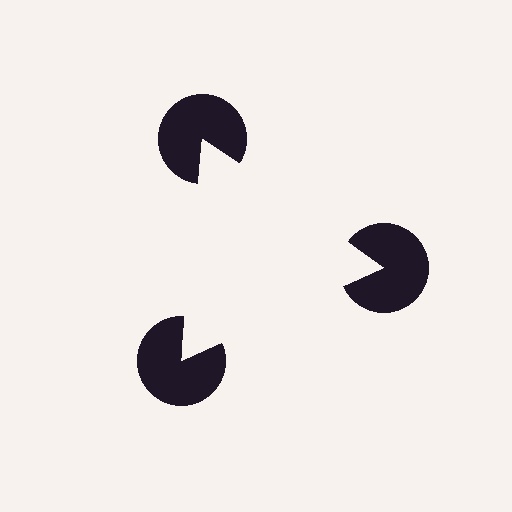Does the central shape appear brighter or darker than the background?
It typically appears slightly brighter than the background, even though no actual brightness change is drawn.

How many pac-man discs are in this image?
There are 3 — one at each vertex of the illusory triangle.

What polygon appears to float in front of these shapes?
An illusory triangle — its edges are inferred from the aligned wedge cuts in the pac-man discs, not physically drawn.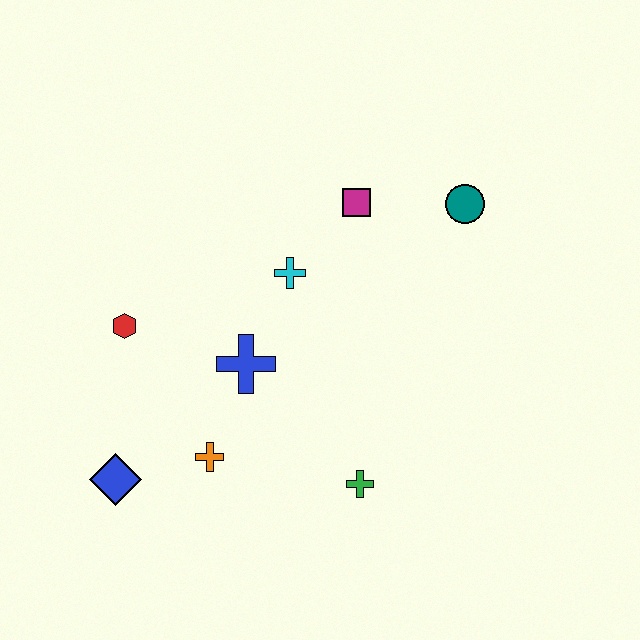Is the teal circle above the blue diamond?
Yes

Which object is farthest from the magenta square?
The blue diamond is farthest from the magenta square.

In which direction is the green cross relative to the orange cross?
The green cross is to the right of the orange cross.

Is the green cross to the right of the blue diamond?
Yes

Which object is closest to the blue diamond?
The orange cross is closest to the blue diamond.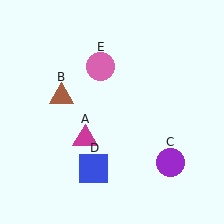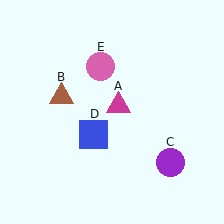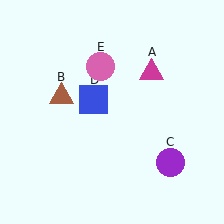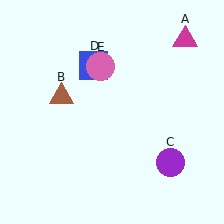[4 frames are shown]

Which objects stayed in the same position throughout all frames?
Brown triangle (object B) and purple circle (object C) and pink circle (object E) remained stationary.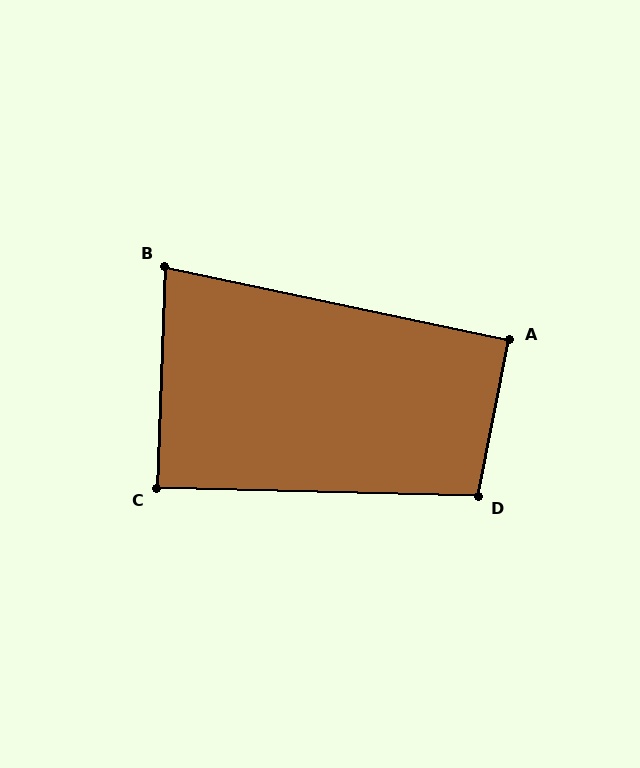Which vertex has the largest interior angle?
D, at approximately 100 degrees.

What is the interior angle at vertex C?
Approximately 89 degrees (approximately right).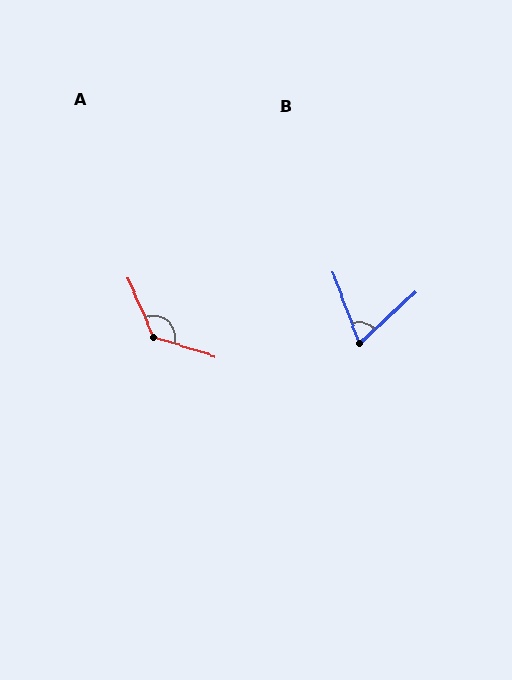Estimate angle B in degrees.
Approximately 67 degrees.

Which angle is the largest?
A, at approximately 131 degrees.